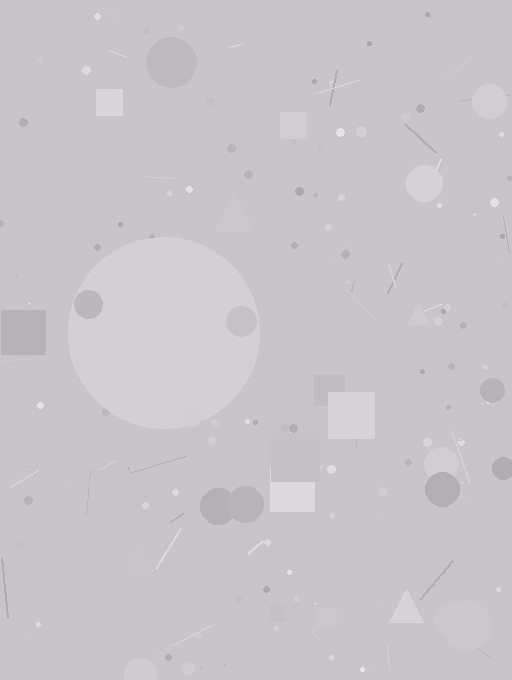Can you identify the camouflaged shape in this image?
The camouflaged shape is a circle.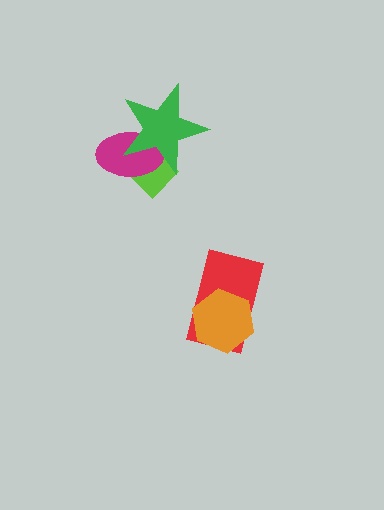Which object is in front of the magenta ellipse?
The green star is in front of the magenta ellipse.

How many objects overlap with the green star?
2 objects overlap with the green star.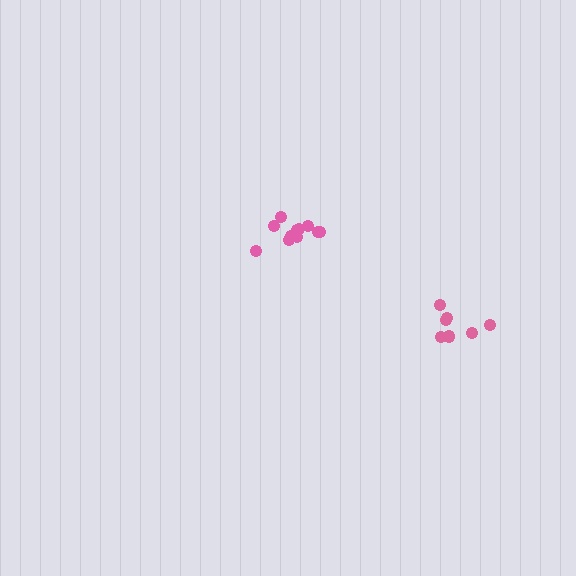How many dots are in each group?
Group 1: 11 dots, Group 2: 7 dots (18 total).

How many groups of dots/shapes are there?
There are 2 groups.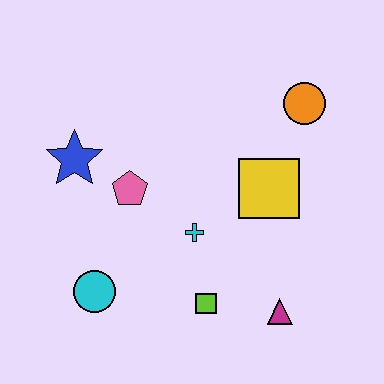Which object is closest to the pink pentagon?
The blue star is closest to the pink pentagon.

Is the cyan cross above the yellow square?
No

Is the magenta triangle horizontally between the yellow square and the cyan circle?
No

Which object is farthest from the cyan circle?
The orange circle is farthest from the cyan circle.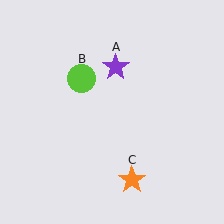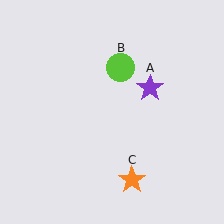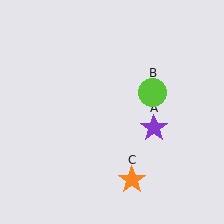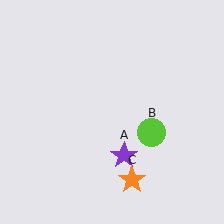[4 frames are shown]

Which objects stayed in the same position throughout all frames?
Orange star (object C) remained stationary.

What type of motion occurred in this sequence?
The purple star (object A), lime circle (object B) rotated clockwise around the center of the scene.